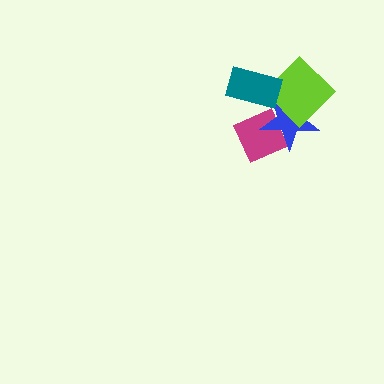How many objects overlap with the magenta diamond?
1 object overlaps with the magenta diamond.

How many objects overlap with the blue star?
3 objects overlap with the blue star.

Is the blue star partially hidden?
Yes, it is partially covered by another shape.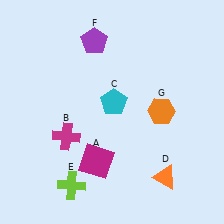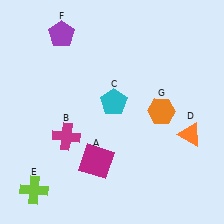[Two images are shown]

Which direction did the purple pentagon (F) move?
The purple pentagon (F) moved left.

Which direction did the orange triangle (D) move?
The orange triangle (D) moved up.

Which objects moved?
The objects that moved are: the orange triangle (D), the lime cross (E), the purple pentagon (F).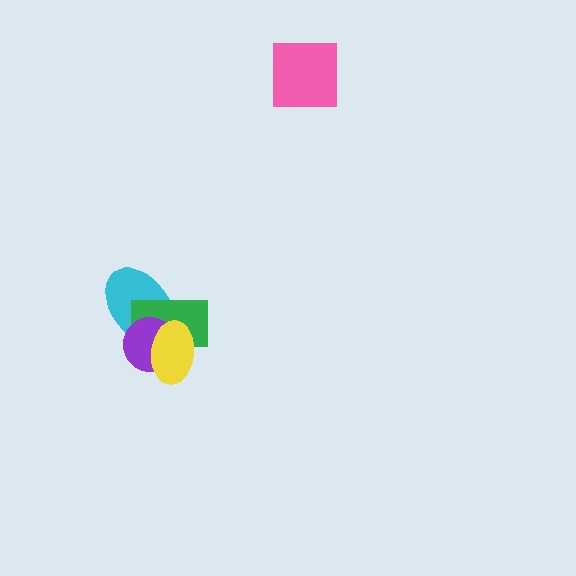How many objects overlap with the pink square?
0 objects overlap with the pink square.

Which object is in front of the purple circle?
The yellow ellipse is in front of the purple circle.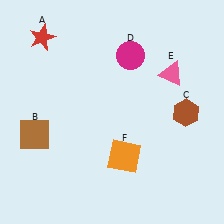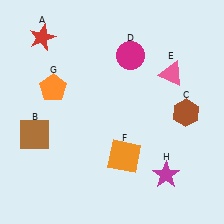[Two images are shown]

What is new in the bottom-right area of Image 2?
A magenta star (H) was added in the bottom-right area of Image 2.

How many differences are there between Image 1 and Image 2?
There are 2 differences between the two images.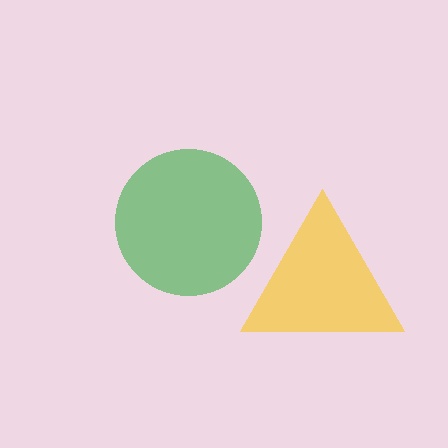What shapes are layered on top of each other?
The layered shapes are: a yellow triangle, a green circle.